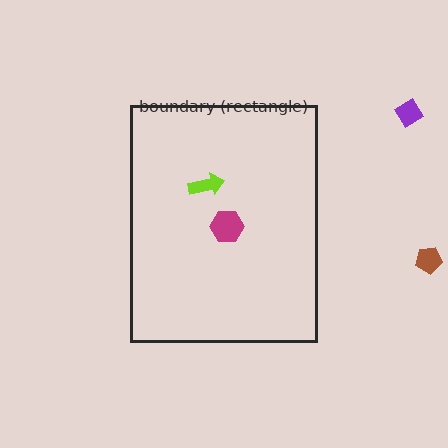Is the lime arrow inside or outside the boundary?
Inside.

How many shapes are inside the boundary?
2 inside, 2 outside.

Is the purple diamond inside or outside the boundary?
Outside.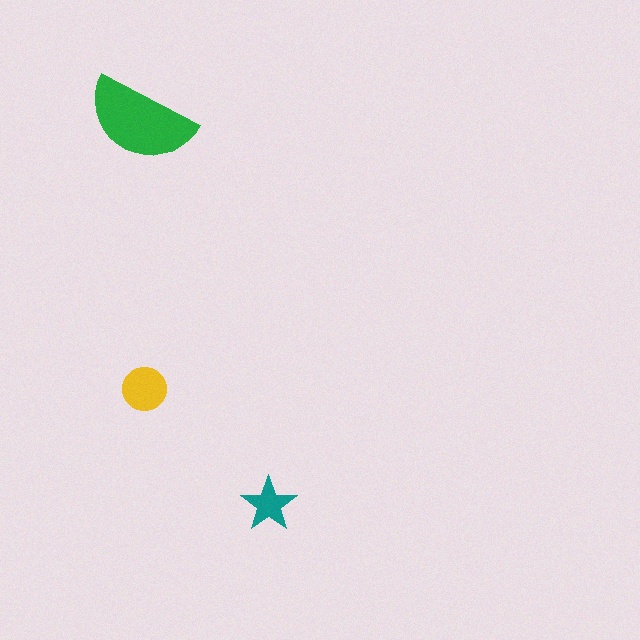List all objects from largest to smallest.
The green semicircle, the yellow circle, the teal star.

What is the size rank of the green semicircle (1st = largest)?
1st.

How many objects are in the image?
There are 3 objects in the image.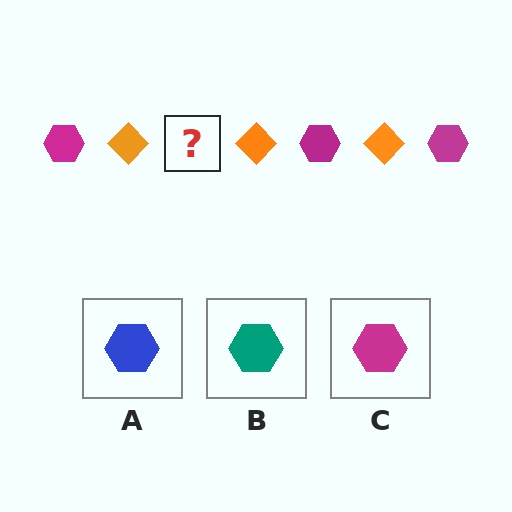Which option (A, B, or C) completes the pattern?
C.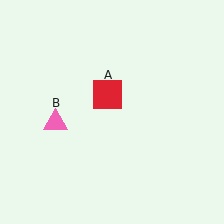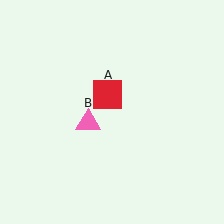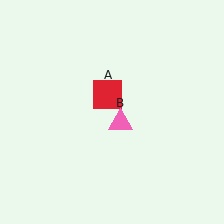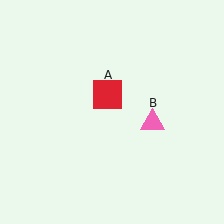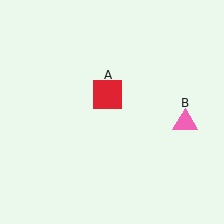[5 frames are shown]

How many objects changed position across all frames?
1 object changed position: pink triangle (object B).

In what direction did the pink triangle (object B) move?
The pink triangle (object B) moved right.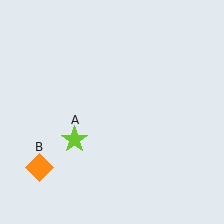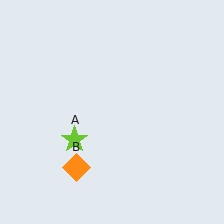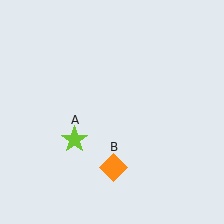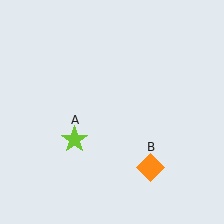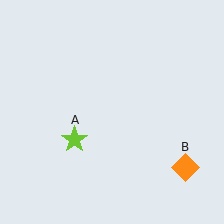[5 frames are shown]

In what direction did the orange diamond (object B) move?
The orange diamond (object B) moved right.